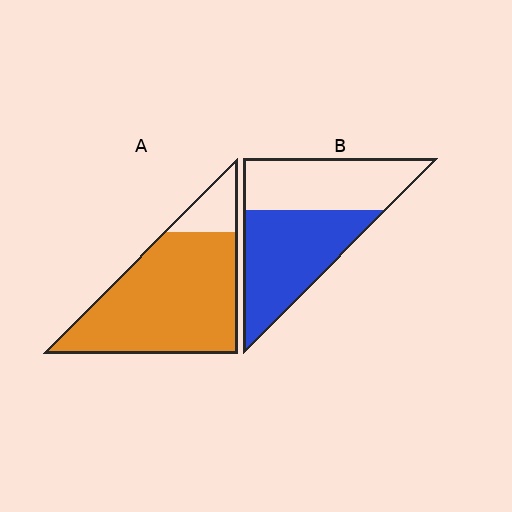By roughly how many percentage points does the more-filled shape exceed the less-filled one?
By roughly 30 percentage points (A over B).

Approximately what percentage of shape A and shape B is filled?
A is approximately 85% and B is approximately 55%.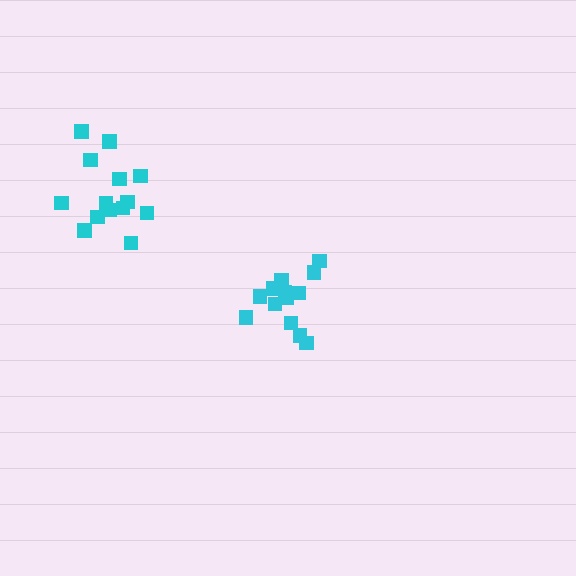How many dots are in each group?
Group 1: 13 dots, Group 2: 14 dots (27 total).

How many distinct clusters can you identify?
There are 2 distinct clusters.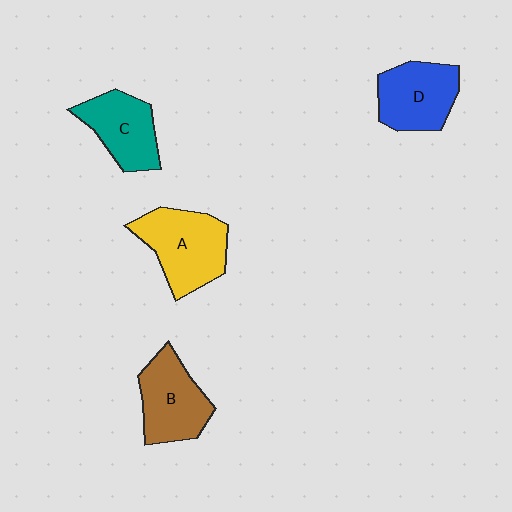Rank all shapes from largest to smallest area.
From largest to smallest: A (yellow), B (brown), D (blue), C (teal).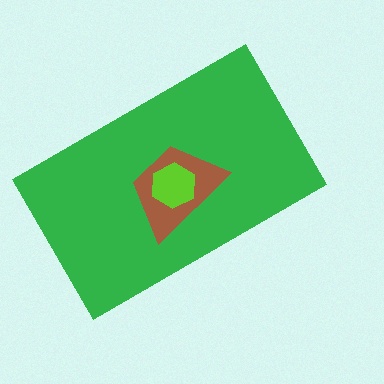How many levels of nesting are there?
3.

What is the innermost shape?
The lime hexagon.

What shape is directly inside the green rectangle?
The brown trapezoid.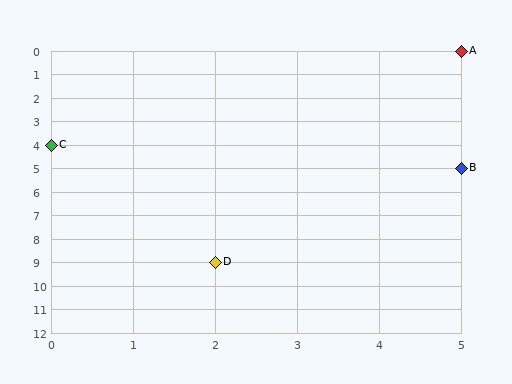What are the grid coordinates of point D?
Point D is at grid coordinates (2, 9).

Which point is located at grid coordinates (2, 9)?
Point D is at (2, 9).